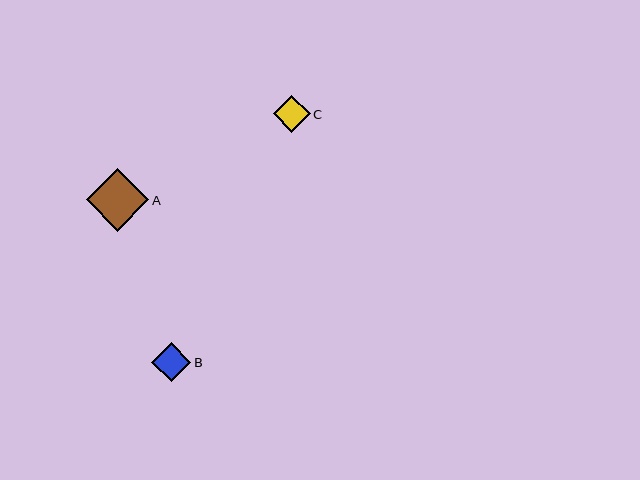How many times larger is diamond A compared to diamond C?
Diamond A is approximately 1.7 times the size of diamond C.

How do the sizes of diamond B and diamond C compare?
Diamond B and diamond C are approximately the same size.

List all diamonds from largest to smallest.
From largest to smallest: A, B, C.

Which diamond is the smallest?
Diamond C is the smallest with a size of approximately 37 pixels.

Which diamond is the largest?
Diamond A is the largest with a size of approximately 62 pixels.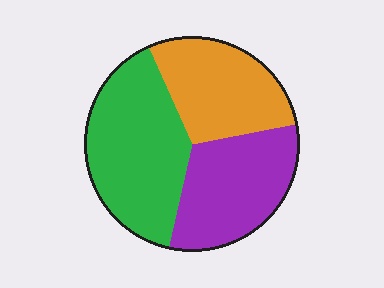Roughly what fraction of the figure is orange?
Orange takes up about one quarter (1/4) of the figure.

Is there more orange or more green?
Green.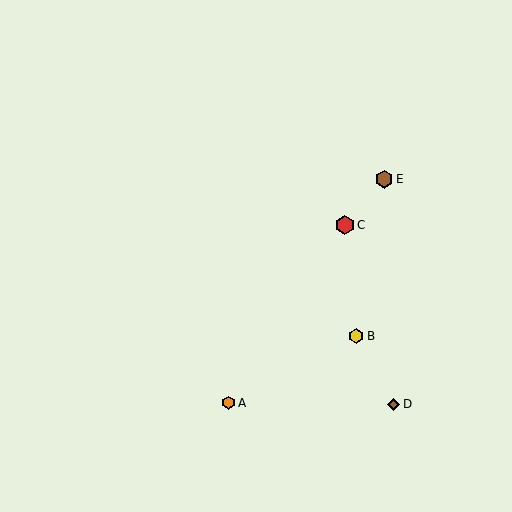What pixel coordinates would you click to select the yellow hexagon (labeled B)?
Click at (356, 336) to select the yellow hexagon B.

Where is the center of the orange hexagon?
The center of the orange hexagon is at (229, 403).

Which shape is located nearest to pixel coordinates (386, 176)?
The brown hexagon (labeled E) at (384, 179) is nearest to that location.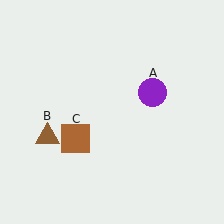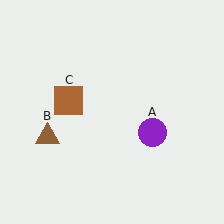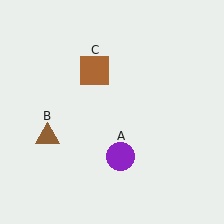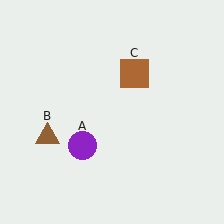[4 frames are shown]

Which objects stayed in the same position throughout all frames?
Brown triangle (object B) remained stationary.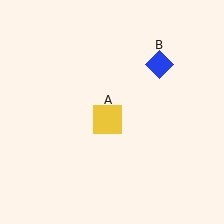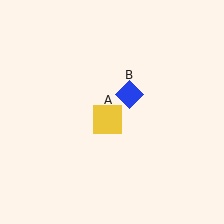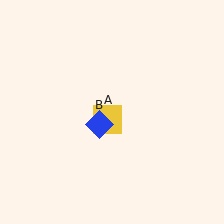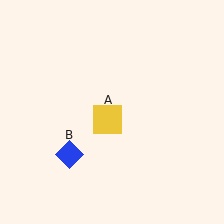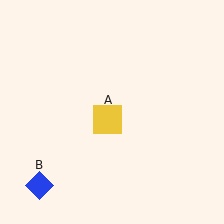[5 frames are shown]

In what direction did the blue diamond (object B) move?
The blue diamond (object B) moved down and to the left.